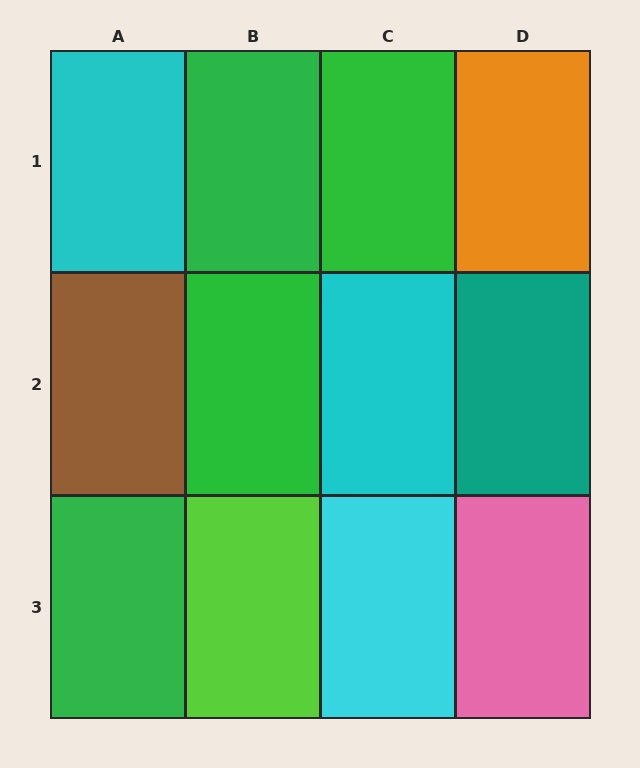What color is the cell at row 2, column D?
Teal.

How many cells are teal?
1 cell is teal.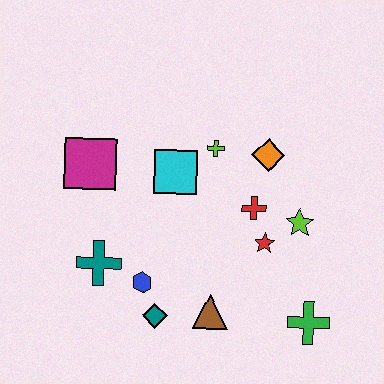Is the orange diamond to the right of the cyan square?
Yes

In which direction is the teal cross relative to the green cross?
The teal cross is to the left of the green cross.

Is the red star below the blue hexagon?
No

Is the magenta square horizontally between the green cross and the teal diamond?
No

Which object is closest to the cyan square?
The lime cross is closest to the cyan square.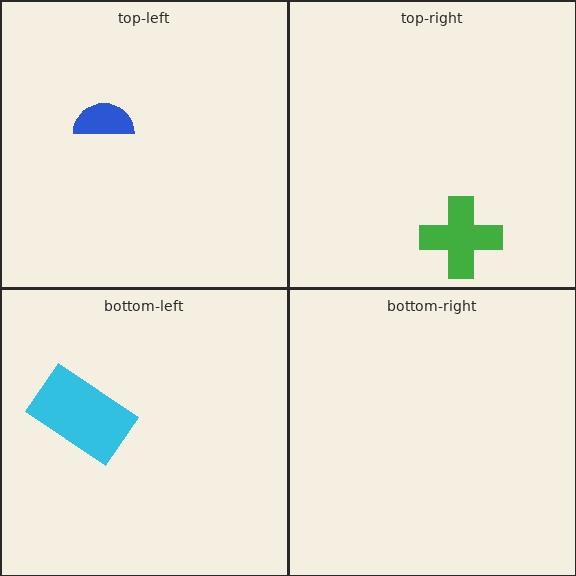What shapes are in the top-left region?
The blue semicircle.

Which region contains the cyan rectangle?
The bottom-left region.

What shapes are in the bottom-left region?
The cyan rectangle.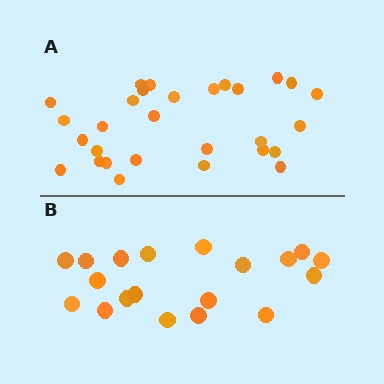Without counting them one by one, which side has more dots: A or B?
Region A (the top region) has more dots.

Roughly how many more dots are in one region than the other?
Region A has roughly 10 or so more dots than region B.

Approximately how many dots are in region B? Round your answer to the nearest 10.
About 20 dots. (The exact count is 19, which rounds to 20.)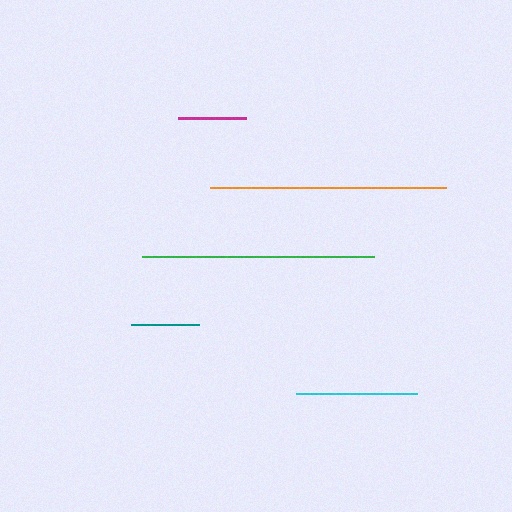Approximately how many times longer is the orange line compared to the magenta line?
The orange line is approximately 3.4 times the length of the magenta line.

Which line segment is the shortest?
The teal line is the shortest at approximately 68 pixels.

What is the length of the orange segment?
The orange segment is approximately 235 pixels long.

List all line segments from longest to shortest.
From longest to shortest: orange, green, cyan, magenta, teal.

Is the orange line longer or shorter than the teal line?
The orange line is longer than the teal line.